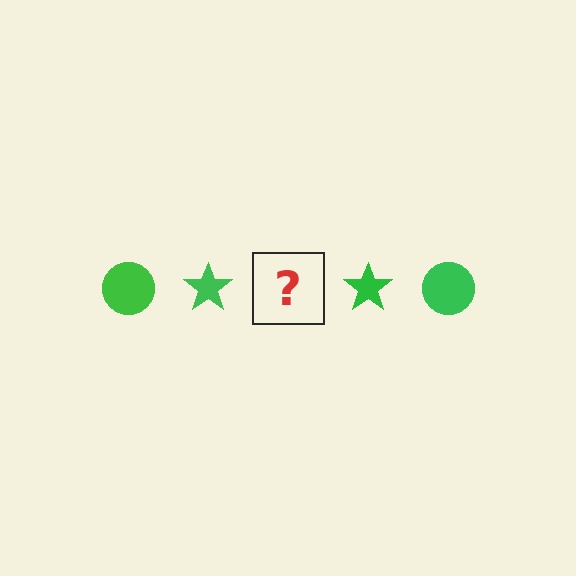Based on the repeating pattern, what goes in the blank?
The blank should be a green circle.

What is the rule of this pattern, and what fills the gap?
The rule is that the pattern cycles through circle, star shapes in green. The gap should be filled with a green circle.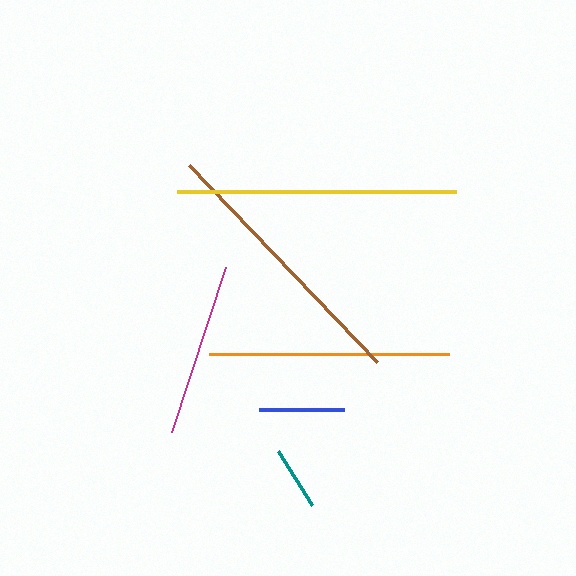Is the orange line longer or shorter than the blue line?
The orange line is longer than the blue line.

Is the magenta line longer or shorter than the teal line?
The magenta line is longer than the teal line.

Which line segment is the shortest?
The teal line is the shortest at approximately 64 pixels.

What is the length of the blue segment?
The blue segment is approximately 85 pixels long.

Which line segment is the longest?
The yellow line is the longest at approximately 279 pixels.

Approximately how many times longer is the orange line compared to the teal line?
The orange line is approximately 3.7 times the length of the teal line.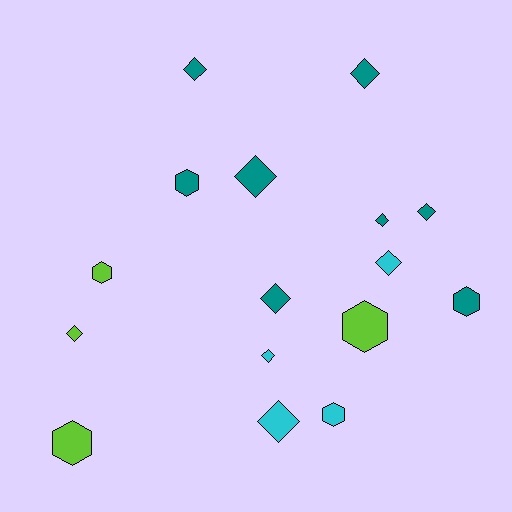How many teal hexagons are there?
There are 2 teal hexagons.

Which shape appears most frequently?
Diamond, with 10 objects.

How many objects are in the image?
There are 16 objects.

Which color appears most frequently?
Teal, with 8 objects.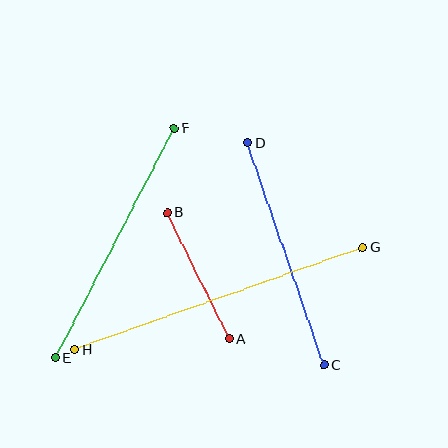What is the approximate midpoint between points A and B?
The midpoint is at approximately (198, 276) pixels.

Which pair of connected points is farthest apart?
Points G and H are farthest apart.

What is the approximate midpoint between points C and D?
The midpoint is at approximately (286, 254) pixels.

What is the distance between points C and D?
The distance is approximately 235 pixels.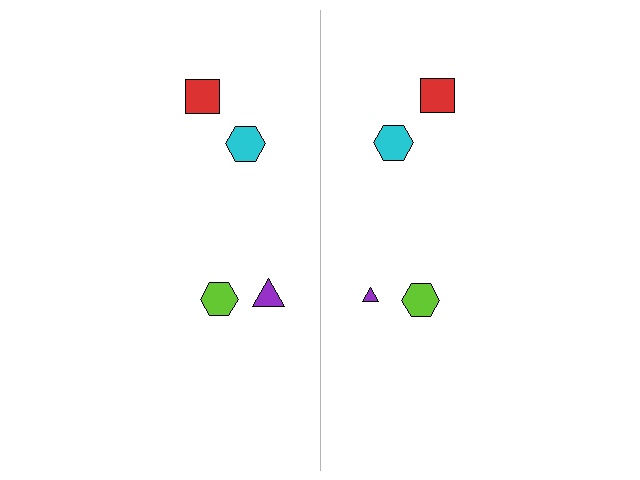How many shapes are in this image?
There are 8 shapes in this image.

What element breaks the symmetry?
The purple triangle on the right side has a different size than its mirror counterpart.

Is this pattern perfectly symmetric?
No, the pattern is not perfectly symmetric. The purple triangle on the right side has a different size than its mirror counterpart.